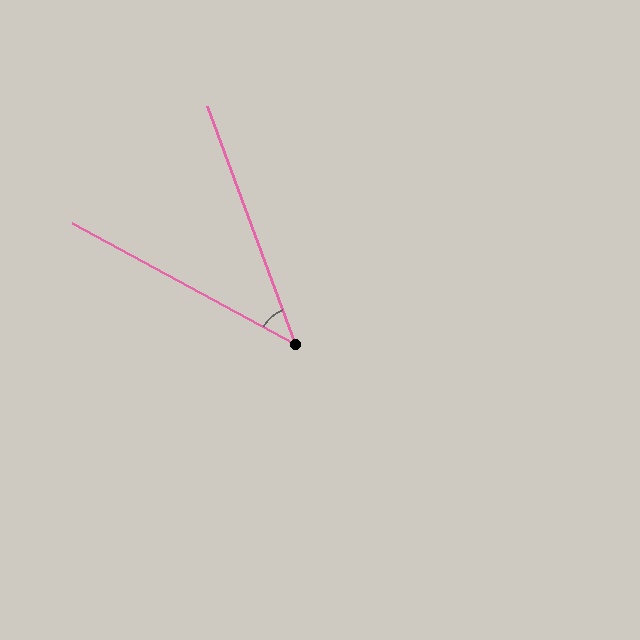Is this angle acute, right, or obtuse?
It is acute.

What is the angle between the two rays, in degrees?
Approximately 41 degrees.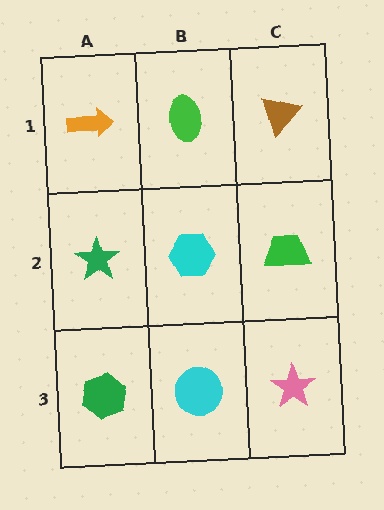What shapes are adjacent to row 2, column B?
A green ellipse (row 1, column B), a cyan circle (row 3, column B), a green star (row 2, column A), a green trapezoid (row 2, column C).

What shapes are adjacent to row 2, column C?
A brown triangle (row 1, column C), a pink star (row 3, column C), a cyan hexagon (row 2, column B).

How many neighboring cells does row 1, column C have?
2.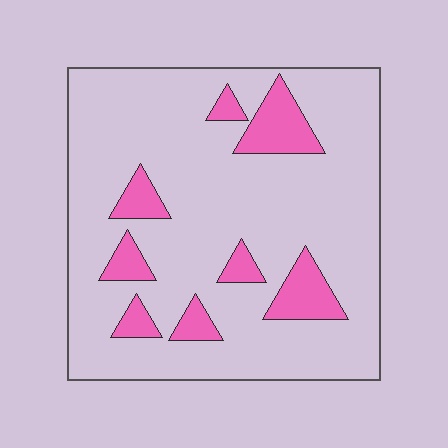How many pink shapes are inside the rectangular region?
8.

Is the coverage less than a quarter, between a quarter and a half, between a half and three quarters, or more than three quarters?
Less than a quarter.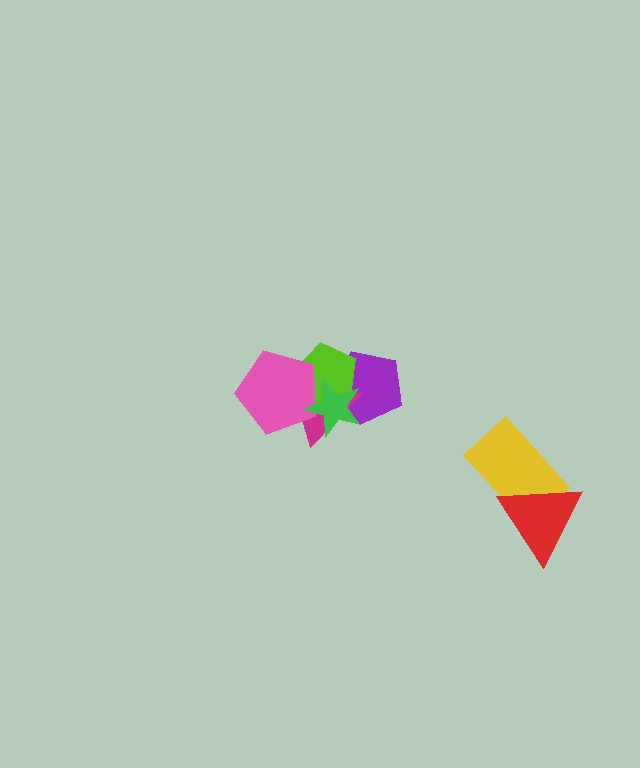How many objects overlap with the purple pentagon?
3 objects overlap with the purple pentagon.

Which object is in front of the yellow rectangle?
The red triangle is in front of the yellow rectangle.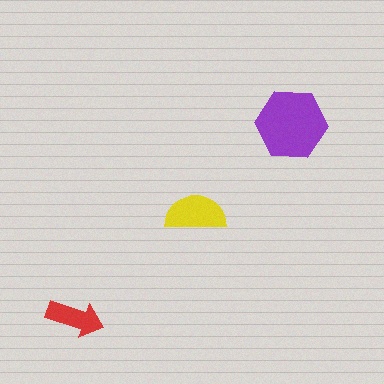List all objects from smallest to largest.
The red arrow, the yellow semicircle, the purple hexagon.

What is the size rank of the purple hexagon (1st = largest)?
1st.